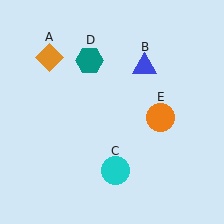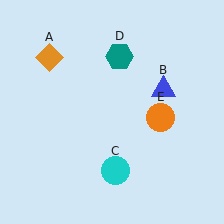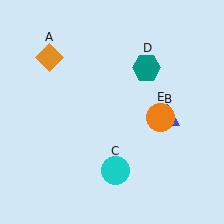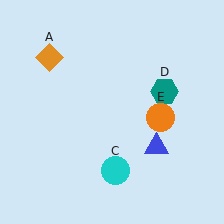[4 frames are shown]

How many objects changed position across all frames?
2 objects changed position: blue triangle (object B), teal hexagon (object D).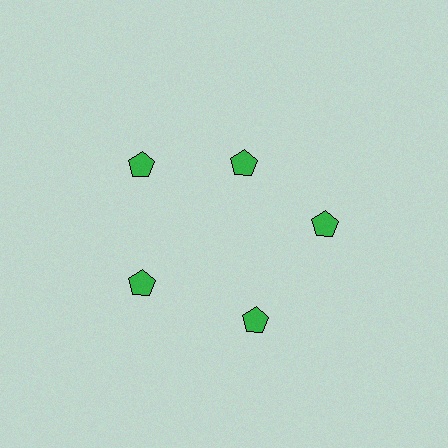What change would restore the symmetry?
The symmetry would be restored by moving it outward, back onto the ring so that all 5 pentagons sit at equal angles and equal distance from the center.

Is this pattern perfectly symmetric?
No. The 5 green pentagons are arranged in a ring, but one element near the 1 o'clock position is pulled inward toward the center, breaking the 5-fold rotational symmetry.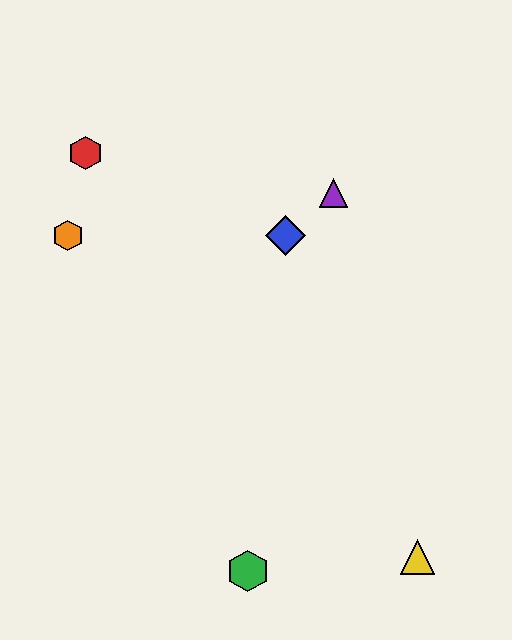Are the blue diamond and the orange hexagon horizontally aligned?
Yes, both are at y≈236.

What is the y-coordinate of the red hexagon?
The red hexagon is at y≈153.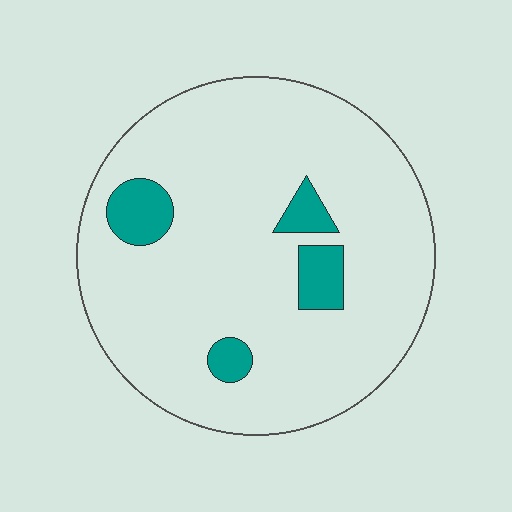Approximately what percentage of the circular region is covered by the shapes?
Approximately 10%.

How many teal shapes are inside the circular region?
4.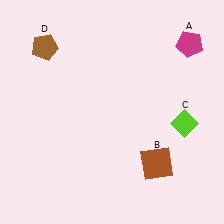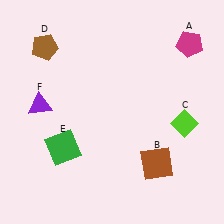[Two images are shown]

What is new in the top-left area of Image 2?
A purple triangle (F) was added in the top-left area of Image 2.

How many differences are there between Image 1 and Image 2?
There are 2 differences between the two images.